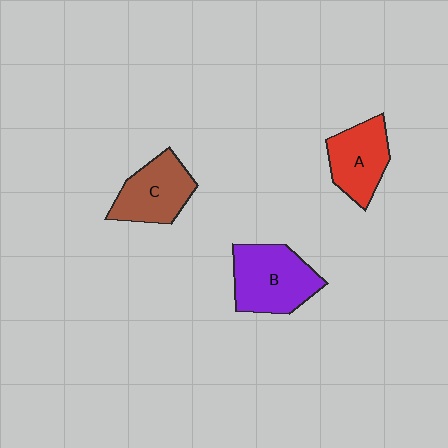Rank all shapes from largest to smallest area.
From largest to smallest: B (purple), C (brown), A (red).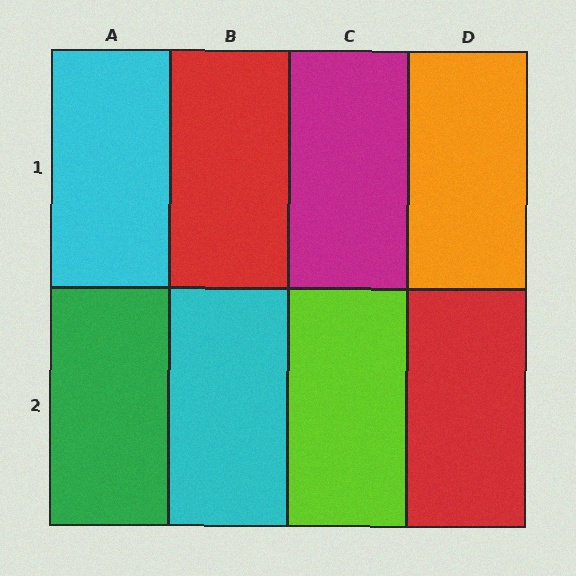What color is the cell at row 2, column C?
Lime.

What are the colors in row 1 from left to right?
Cyan, red, magenta, orange.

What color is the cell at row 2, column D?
Red.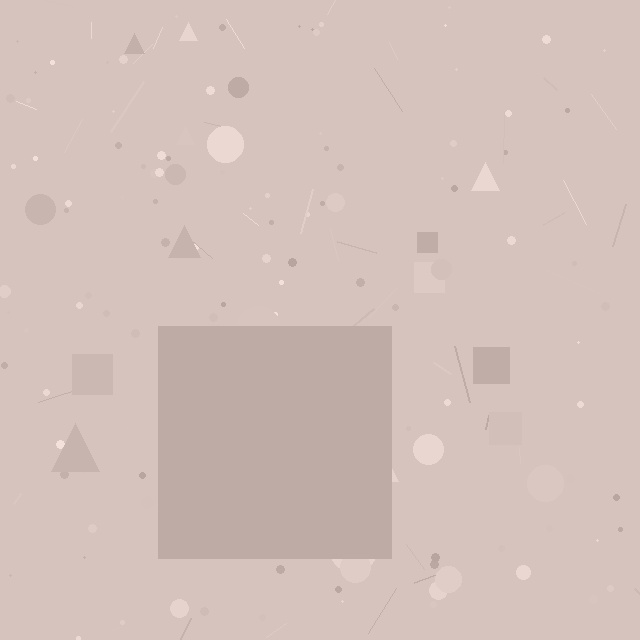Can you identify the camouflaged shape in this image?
The camouflaged shape is a square.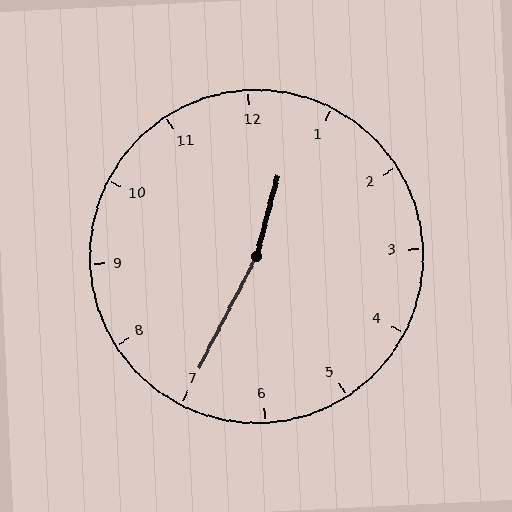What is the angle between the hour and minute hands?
Approximately 168 degrees.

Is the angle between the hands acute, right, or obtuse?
It is obtuse.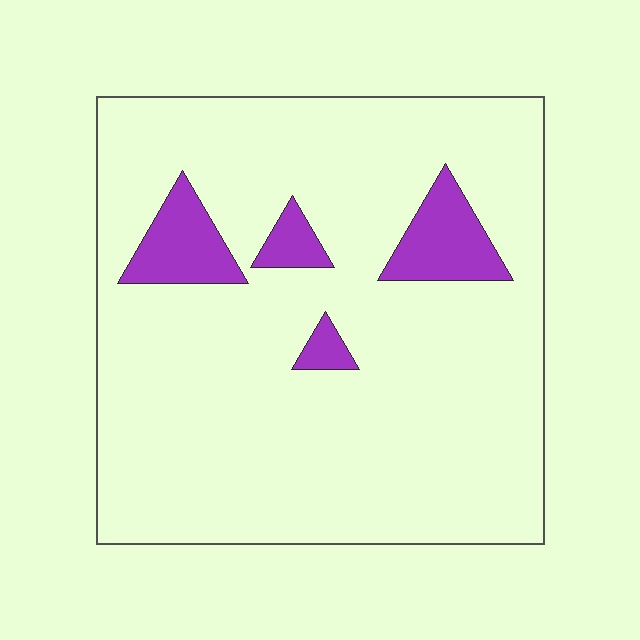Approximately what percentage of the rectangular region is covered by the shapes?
Approximately 10%.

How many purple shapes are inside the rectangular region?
4.